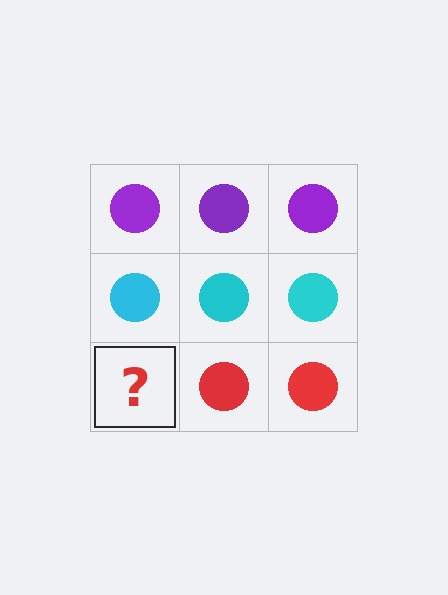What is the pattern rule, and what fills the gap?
The rule is that each row has a consistent color. The gap should be filled with a red circle.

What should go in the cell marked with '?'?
The missing cell should contain a red circle.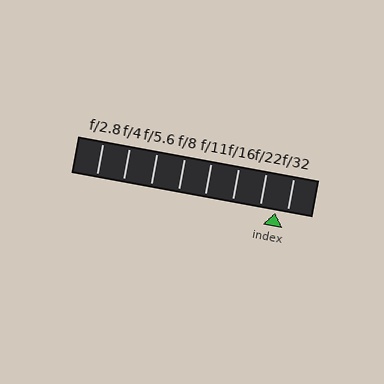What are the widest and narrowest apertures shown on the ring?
The widest aperture shown is f/2.8 and the narrowest is f/32.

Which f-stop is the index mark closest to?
The index mark is closest to f/32.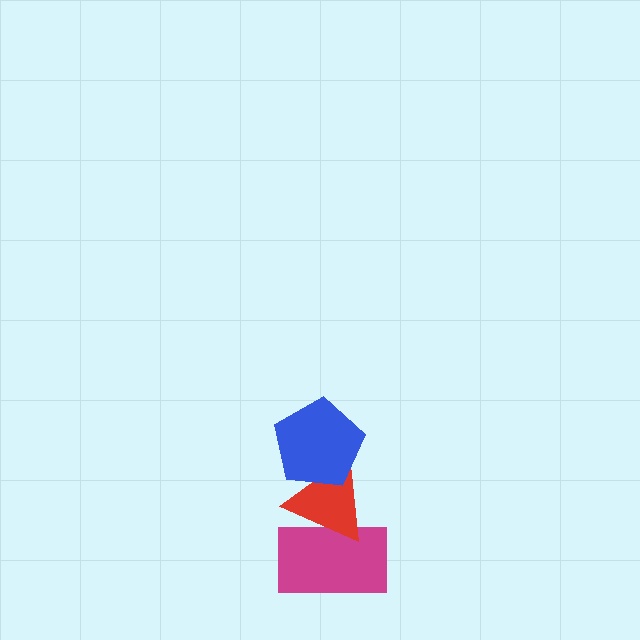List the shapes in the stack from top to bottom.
From top to bottom: the blue pentagon, the red triangle, the magenta rectangle.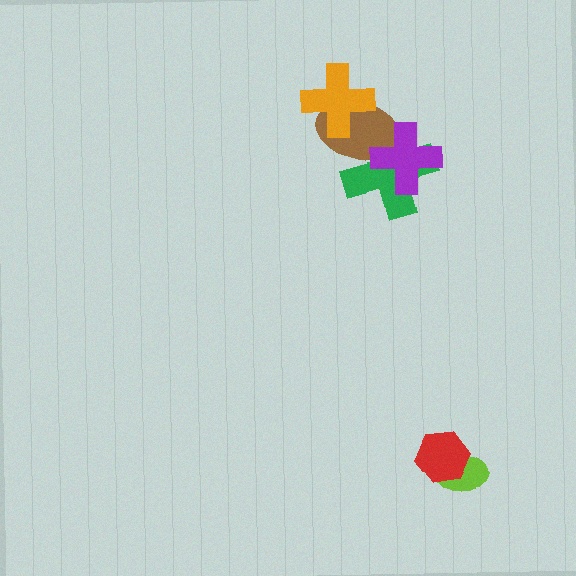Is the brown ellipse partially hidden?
Yes, it is partially covered by another shape.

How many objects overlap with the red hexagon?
1 object overlaps with the red hexagon.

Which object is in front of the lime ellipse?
The red hexagon is in front of the lime ellipse.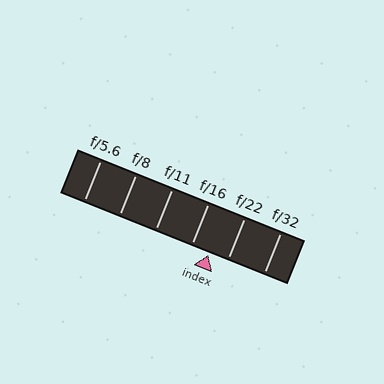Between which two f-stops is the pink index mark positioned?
The index mark is between f/16 and f/22.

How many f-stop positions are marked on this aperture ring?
There are 6 f-stop positions marked.